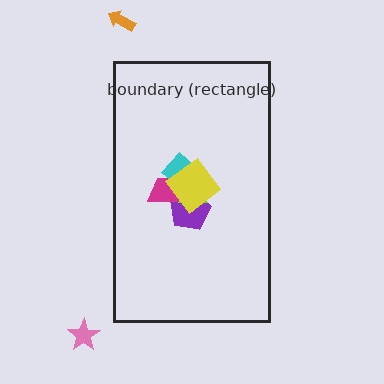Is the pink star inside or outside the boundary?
Outside.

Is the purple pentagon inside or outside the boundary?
Inside.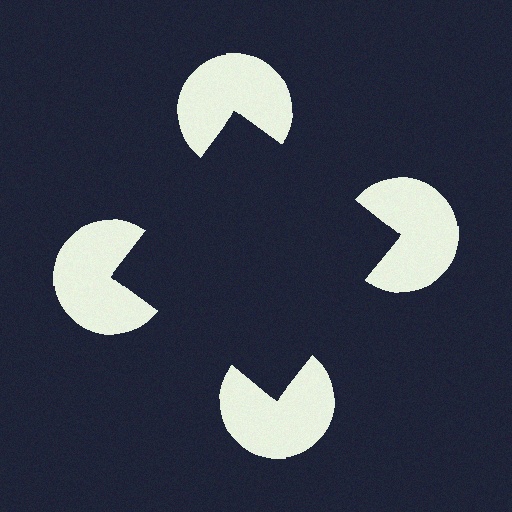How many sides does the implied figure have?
4 sides.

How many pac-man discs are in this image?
There are 4 — one at each vertex of the illusory square.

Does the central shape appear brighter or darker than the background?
It typically appears slightly darker than the background, even though no actual brightness change is drawn.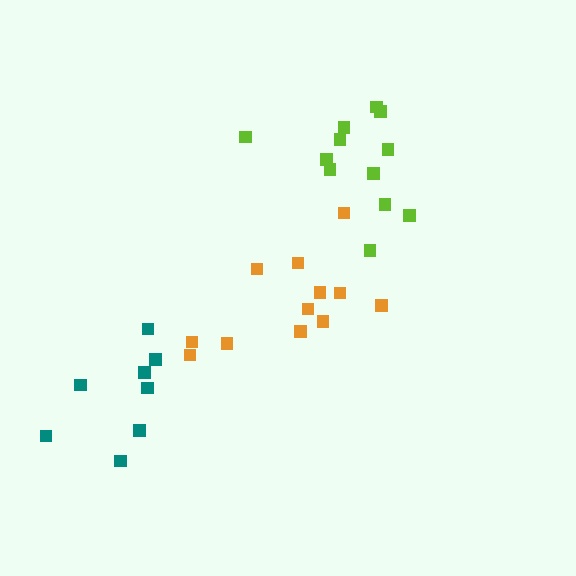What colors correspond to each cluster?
The clusters are colored: orange, lime, teal.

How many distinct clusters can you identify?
There are 3 distinct clusters.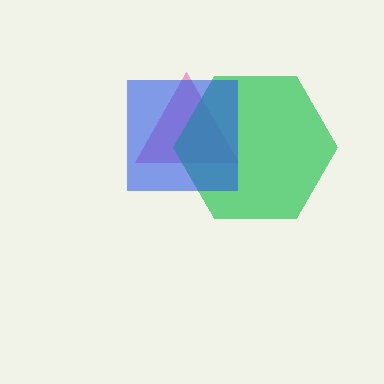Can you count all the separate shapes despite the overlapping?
Yes, there are 3 separate shapes.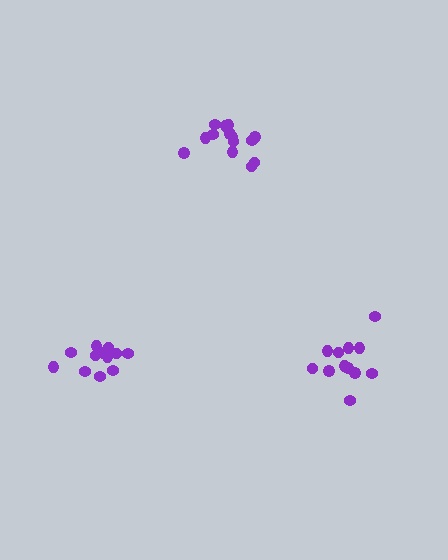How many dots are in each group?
Group 1: 12 dots, Group 2: 14 dots, Group 3: 12 dots (38 total).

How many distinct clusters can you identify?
There are 3 distinct clusters.